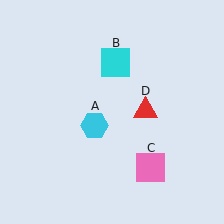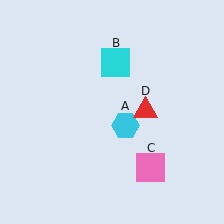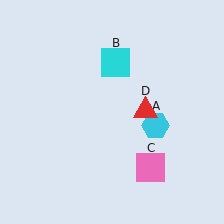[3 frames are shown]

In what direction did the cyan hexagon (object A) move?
The cyan hexagon (object A) moved right.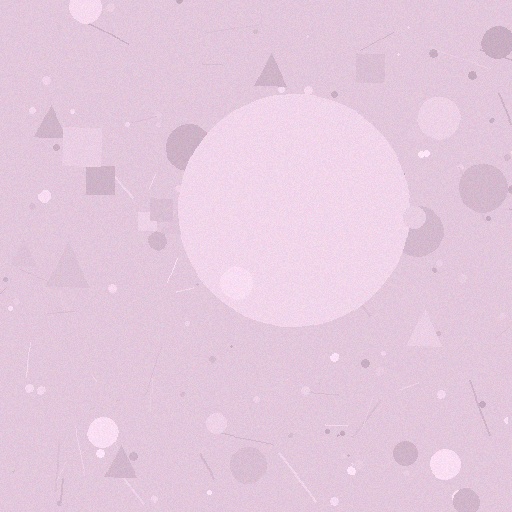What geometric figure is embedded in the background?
A circle is embedded in the background.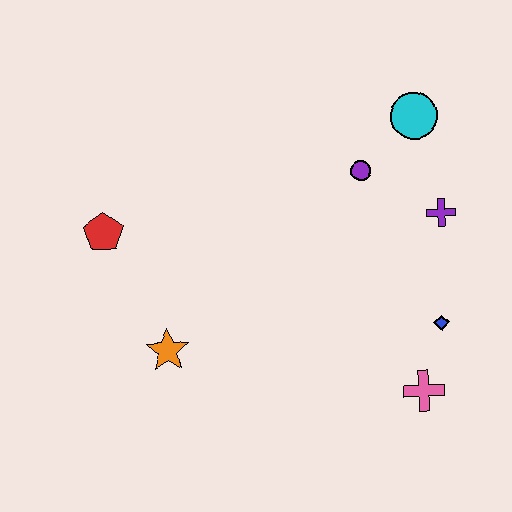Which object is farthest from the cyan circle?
The orange star is farthest from the cyan circle.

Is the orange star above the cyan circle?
No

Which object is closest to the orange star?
The red pentagon is closest to the orange star.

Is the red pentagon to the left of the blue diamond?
Yes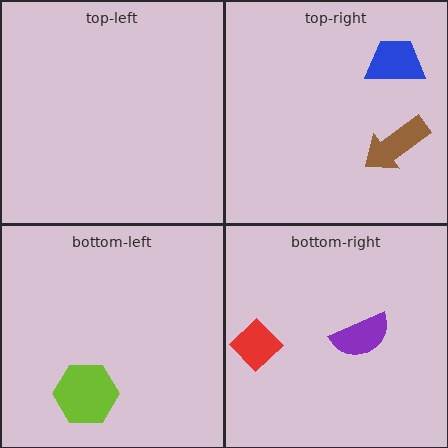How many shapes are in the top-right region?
2.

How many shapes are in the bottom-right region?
2.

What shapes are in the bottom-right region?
The red diamond, the purple semicircle.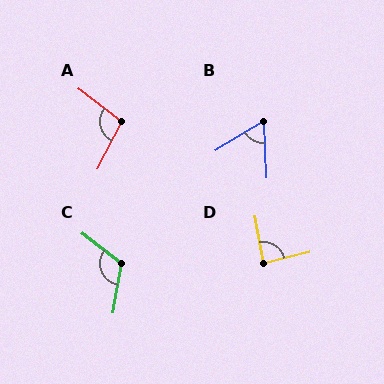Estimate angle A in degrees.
Approximately 100 degrees.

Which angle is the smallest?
B, at approximately 62 degrees.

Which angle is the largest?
C, at approximately 118 degrees.